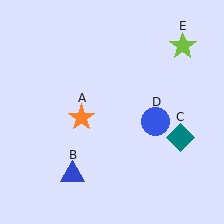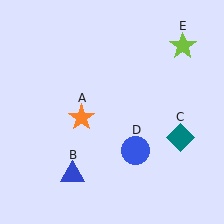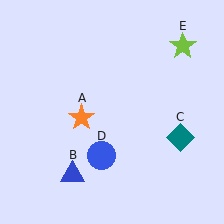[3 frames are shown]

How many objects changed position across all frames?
1 object changed position: blue circle (object D).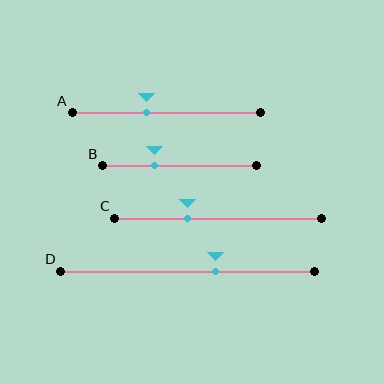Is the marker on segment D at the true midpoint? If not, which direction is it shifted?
No, the marker on segment D is shifted to the right by about 11% of the segment length.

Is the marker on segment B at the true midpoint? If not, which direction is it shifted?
No, the marker on segment B is shifted to the left by about 17% of the segment length.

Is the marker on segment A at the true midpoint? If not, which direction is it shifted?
No, the marker on segment A is shifted to the left by about 10% of the segment length.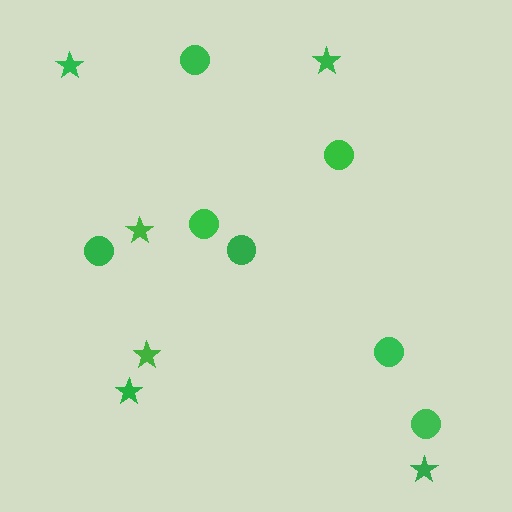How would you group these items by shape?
There are 2 groups: one group of stars (6) and one group of circles (7).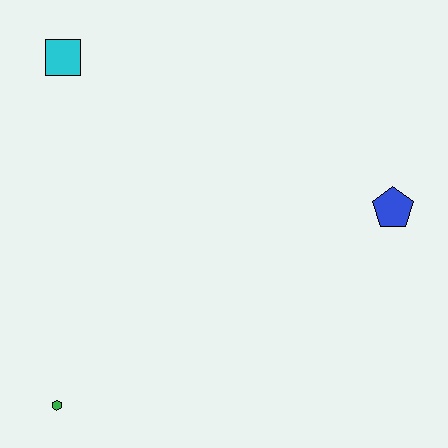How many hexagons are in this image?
There is 1 hexagon.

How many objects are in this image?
There are 3 objects.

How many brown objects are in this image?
There are no brown objects.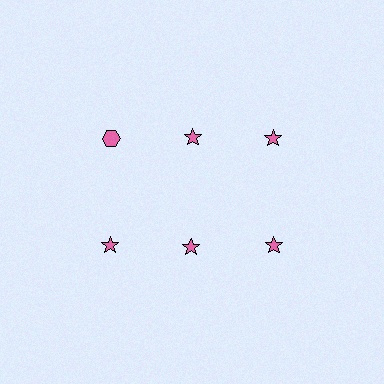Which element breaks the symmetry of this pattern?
The pink hexagon in the top row, leftmost column breaks the symmetry. All other shapes are pink stars.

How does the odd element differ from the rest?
It has a different shape: hexagon instead of star.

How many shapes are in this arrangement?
There are 6 shapes arranged in a grid pattern.